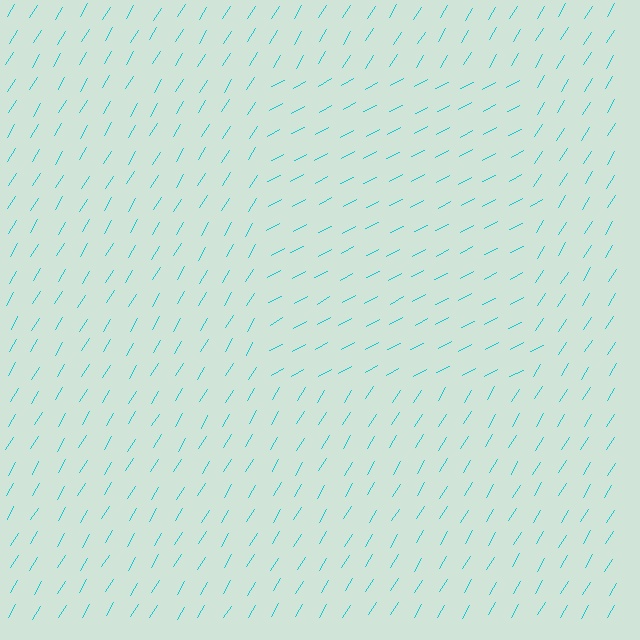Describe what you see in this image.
The image is filled with small cyan line segments. A rectangle region in the image has lines oriented differently from the surrounding lines, creating a visible texture boundary.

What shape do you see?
I see a rectangle.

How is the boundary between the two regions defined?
The boundary is defined purely by a change in line orientation (approximately 31 degrees difference). All lines are the same color and thickness.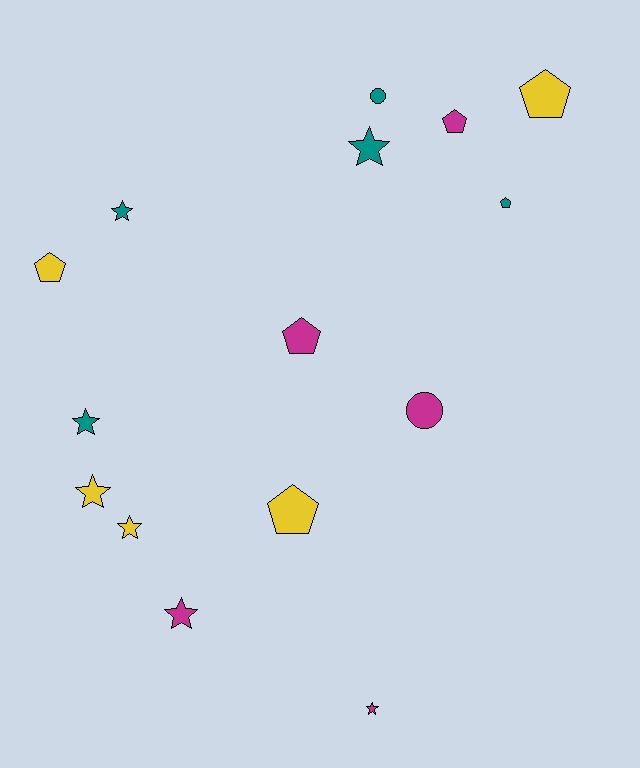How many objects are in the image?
There are 15 objects.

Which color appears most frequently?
Teal, with 5 objects.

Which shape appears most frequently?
Star, with 7 objects.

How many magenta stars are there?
There are 2 magenta stars.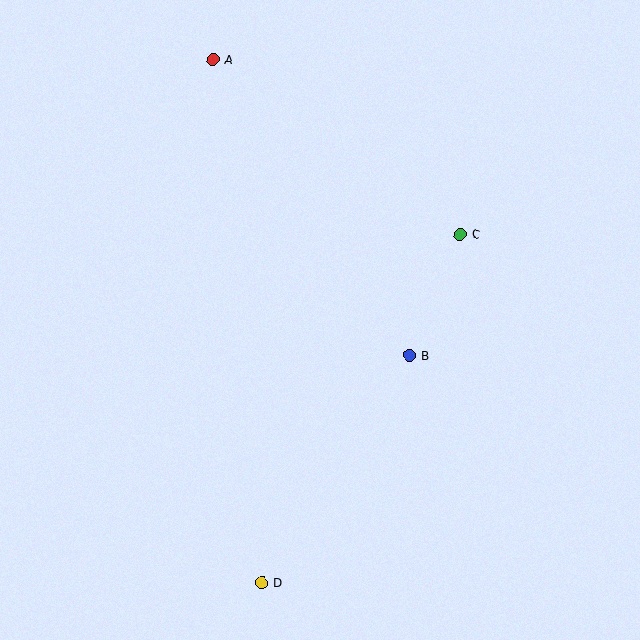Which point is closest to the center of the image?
Point B at (409, 356) is closest to the center.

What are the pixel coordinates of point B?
Point B is at (409, 356).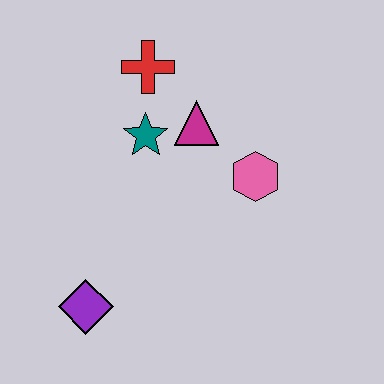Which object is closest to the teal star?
The magenta triangle is closest to the teal star.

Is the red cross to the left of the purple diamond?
No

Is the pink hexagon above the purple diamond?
Yes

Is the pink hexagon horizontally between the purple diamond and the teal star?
No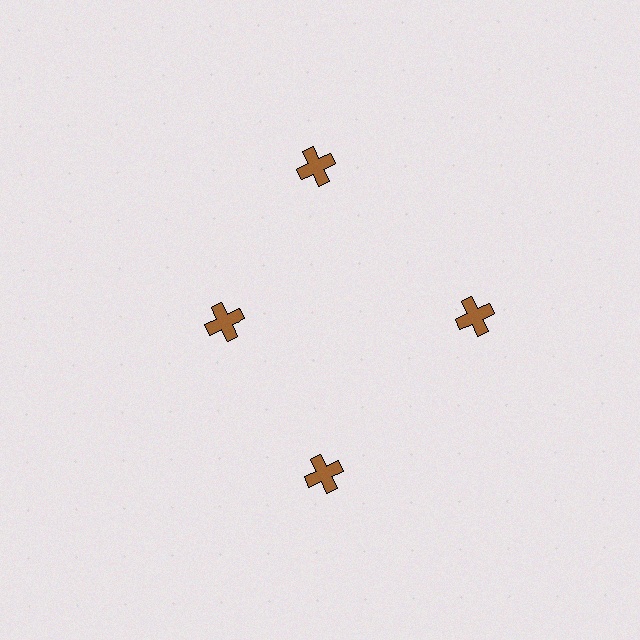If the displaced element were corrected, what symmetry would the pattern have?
It would have 4-fold rotational symmetry — the pattern would map onto itself every 90 degrees.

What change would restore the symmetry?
The symmetry would be restored by moving it outward, back onto the ring so that all 4 crosses sit at equal angles and equal distance from the center.